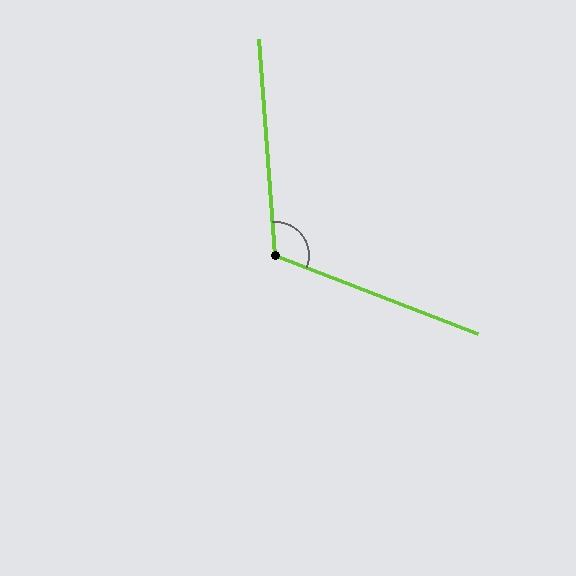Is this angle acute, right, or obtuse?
It is obtuse.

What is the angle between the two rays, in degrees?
Approximately 115 degrees.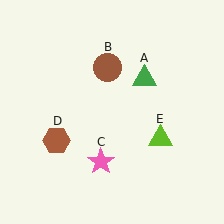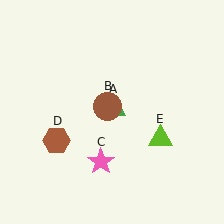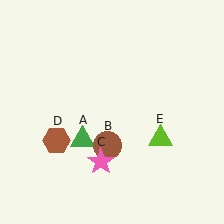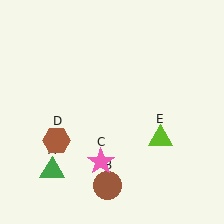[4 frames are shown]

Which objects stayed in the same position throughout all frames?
Pink star (object C) and brown hexagon (object D) and lime triangle (object E) remained stationary.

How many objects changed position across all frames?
2 objects changed position: green triangle (object A), brown circle (object B).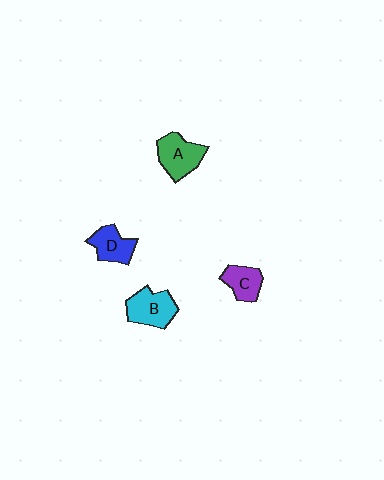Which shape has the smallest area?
Shape C (purple).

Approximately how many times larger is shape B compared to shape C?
Approximately 1.4 times.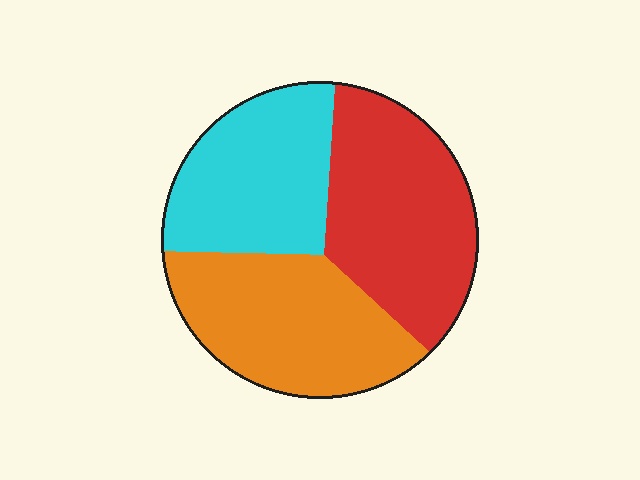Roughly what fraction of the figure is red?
Red covers about 35% of the figure.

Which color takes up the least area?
Cyan, at roughly 30%.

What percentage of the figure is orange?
Orange takes up about one third (1/3) of the figure.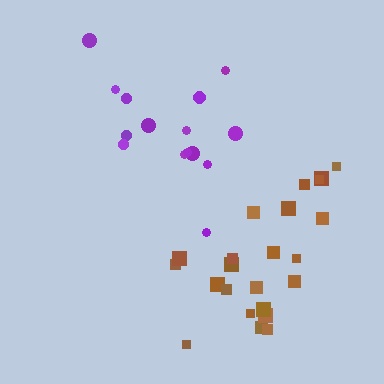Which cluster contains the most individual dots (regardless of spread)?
Brown (24).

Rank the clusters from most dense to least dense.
brown, purple.